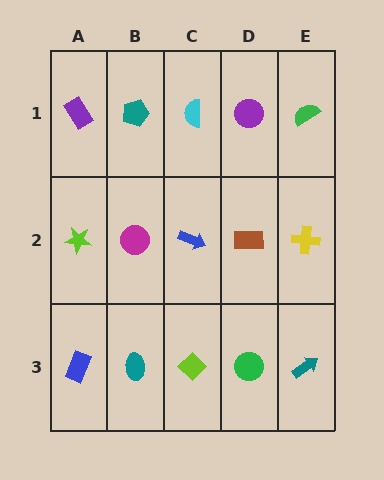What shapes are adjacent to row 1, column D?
A brown rectangle (row 2, column D), a cyan semicircle (row 1, column C), a green semicircle (row 1, column E).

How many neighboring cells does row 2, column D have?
4.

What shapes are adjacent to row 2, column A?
A purple rectangle (row 1, column A), a blue rectangle (row 3, column A), a magenta circle (row 2, column B).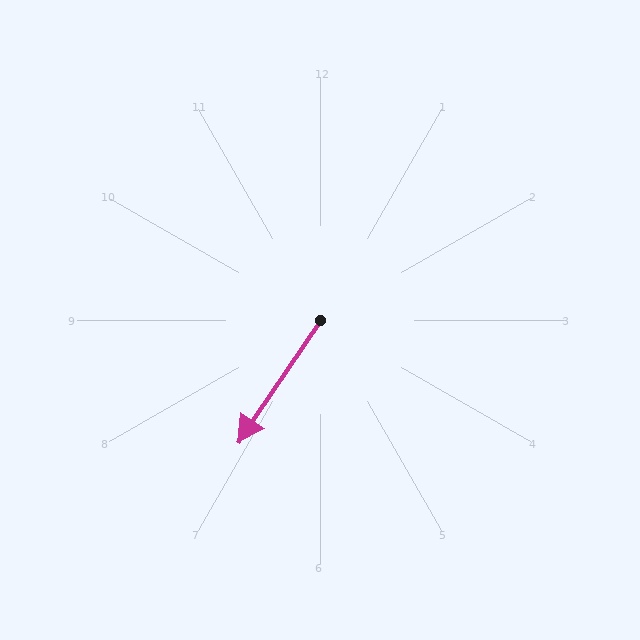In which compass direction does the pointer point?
Southwest.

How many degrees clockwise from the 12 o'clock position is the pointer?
Approximately 214 degrees.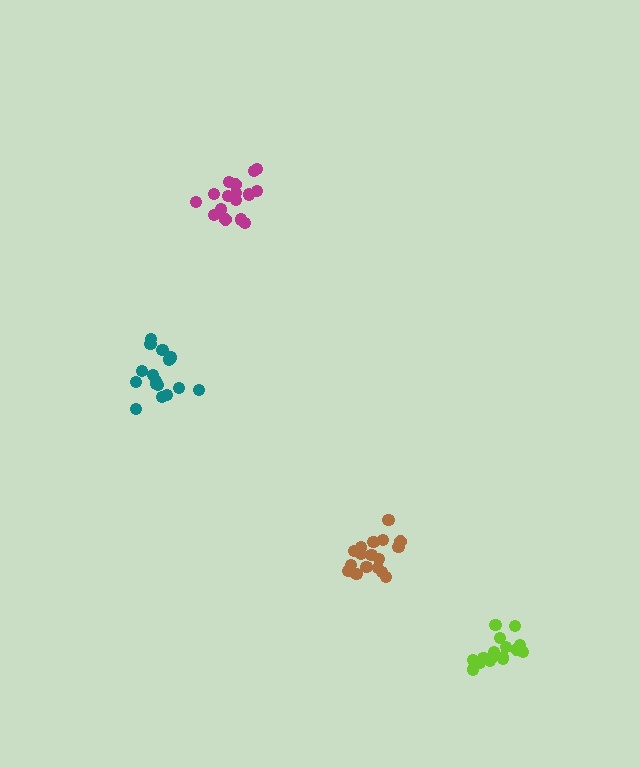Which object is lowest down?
The lime cluster is bottommost.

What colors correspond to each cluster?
The clusters are colored: brown, magenta, lime, teal.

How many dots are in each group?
Group 1: 17 dots, Group 2: 16 dots, Group 3: 17 dots, Group 4: 17 dots (67 total).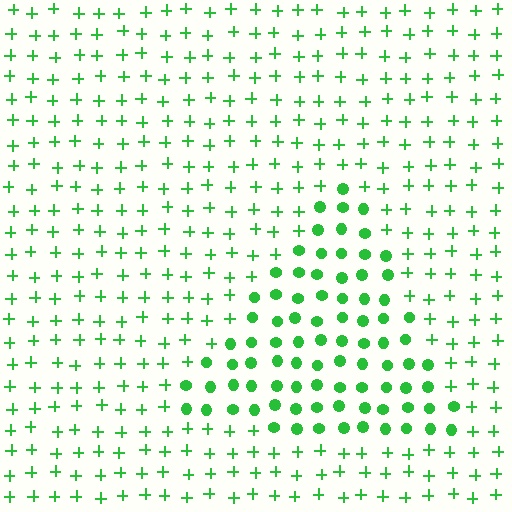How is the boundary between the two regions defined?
The boundary is defined by a change in element shape: circles inside vs. plus signs outside. All elements share the same color and spacing.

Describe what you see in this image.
The image is filled with small green elements arranged in a uniform grid. A triangle-shaped region contains circles, while the surrounding area contains plus signs. The boundary is defined purely by the change in element shape.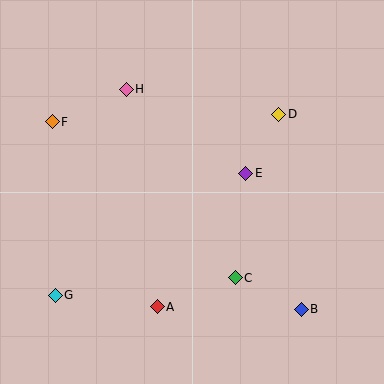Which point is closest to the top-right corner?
Point D is closest to the top-right corner.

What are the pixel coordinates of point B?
Point B is at (301, 309).